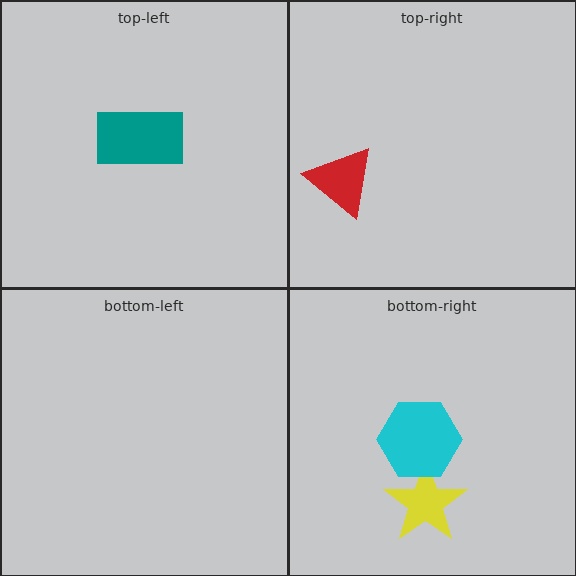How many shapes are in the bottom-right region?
2.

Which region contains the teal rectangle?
The top-left region.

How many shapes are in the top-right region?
1.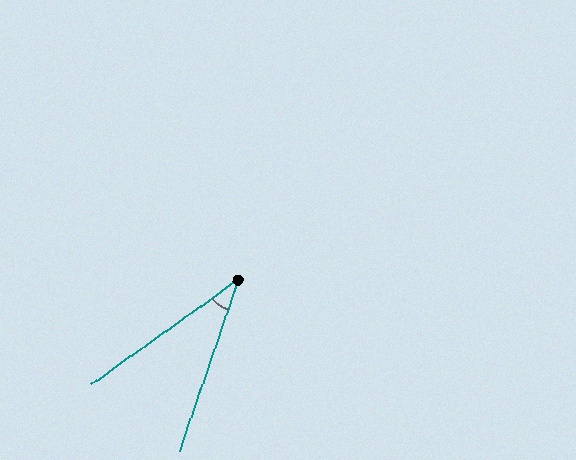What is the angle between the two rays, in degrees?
Approximately 36 degrees.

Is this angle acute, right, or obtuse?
It is acute.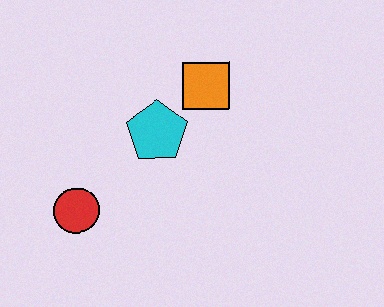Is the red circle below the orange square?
Yes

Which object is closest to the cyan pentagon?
The orange square is closest to the cyan pentagon.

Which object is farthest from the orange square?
The red circle is farthest from the orange square.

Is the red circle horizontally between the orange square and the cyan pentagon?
No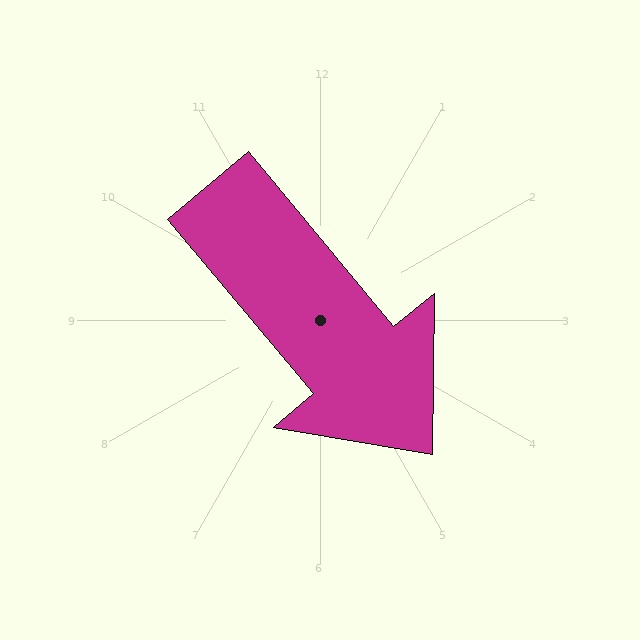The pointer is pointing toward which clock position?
Roughly 5 o'clock.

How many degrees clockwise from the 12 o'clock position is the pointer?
Approximately 140 degrees.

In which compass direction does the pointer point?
Southeast.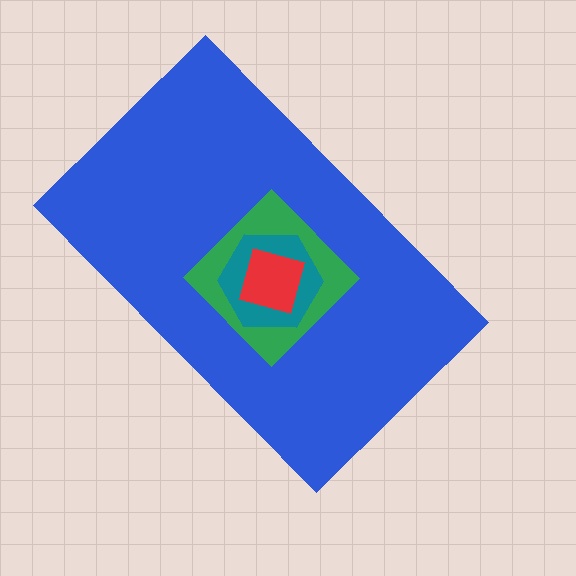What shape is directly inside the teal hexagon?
The red square.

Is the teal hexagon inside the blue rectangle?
Yes.